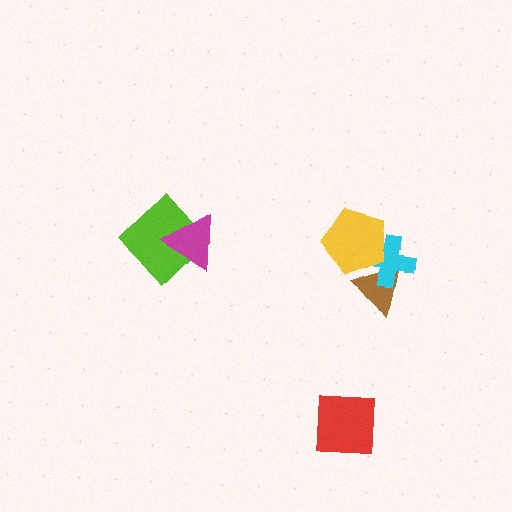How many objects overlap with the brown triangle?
2 objects overlap with the brown triangle.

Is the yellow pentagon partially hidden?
No, no other shape covers it.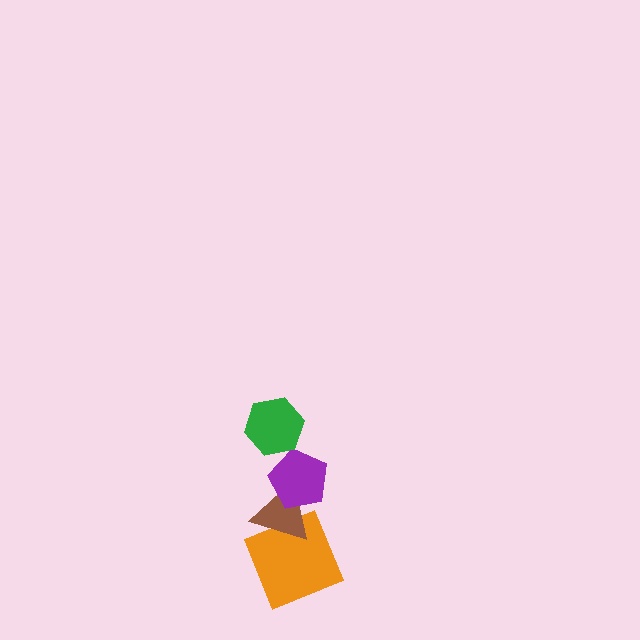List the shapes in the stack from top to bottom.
From top to bottom: the green hexagon, the purple pentagon, the brown triangle, the orange square.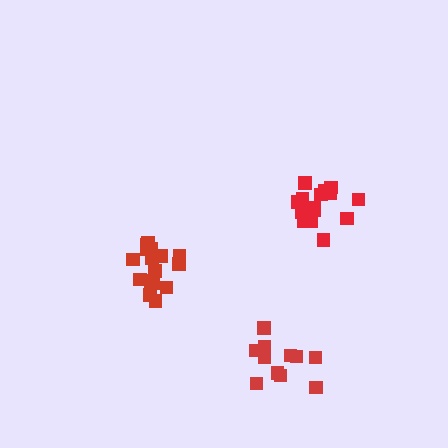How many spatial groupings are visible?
There are 3 spatial groupings.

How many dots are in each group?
Group 1: 15 dots, Group 2: 11 dots, Group 3: 17 dots (43 total).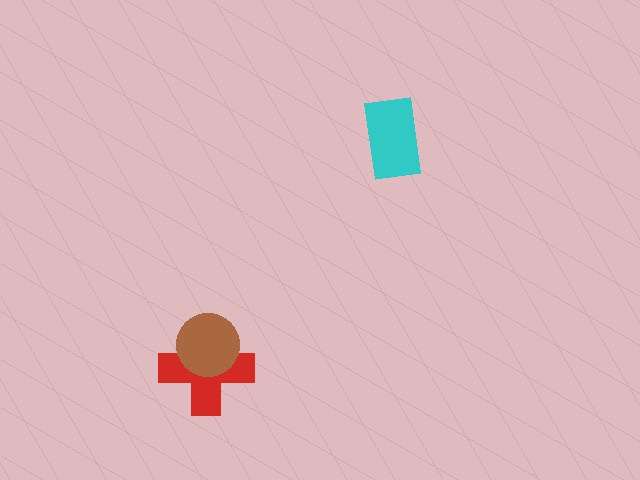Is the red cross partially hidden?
Yes, it is partially covered by another shape.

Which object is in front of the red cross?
The brown circle is in front of the red cross.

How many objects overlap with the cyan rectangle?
0 objects overlap with the cyan rectangle.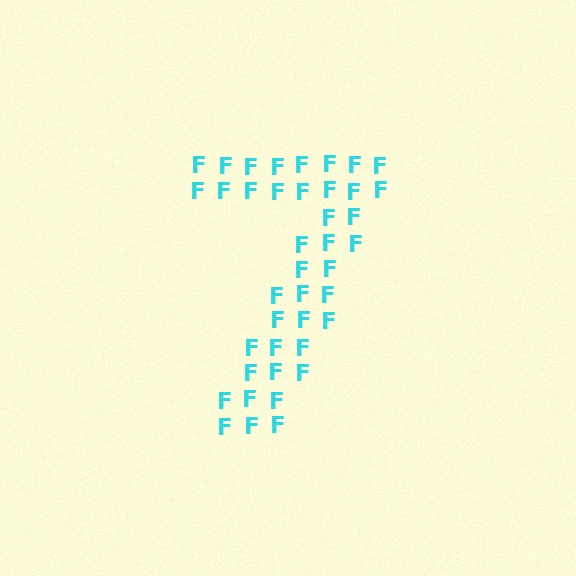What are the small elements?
The small elements are letter F's.